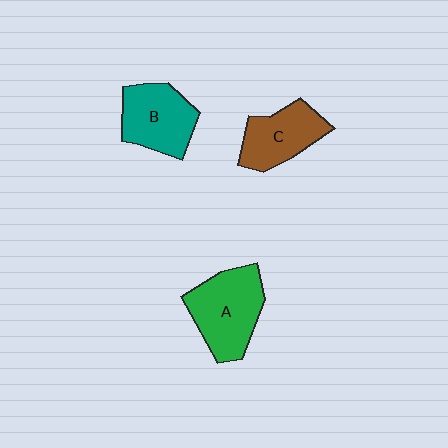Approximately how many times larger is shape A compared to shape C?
Approximately 1.3 times.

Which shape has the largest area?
Shape A (green).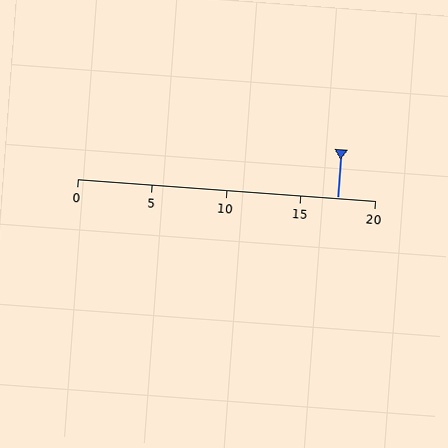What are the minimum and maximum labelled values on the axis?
The axis runs from 0 to 20.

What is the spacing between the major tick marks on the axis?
The major ticks are spaced 5 apart.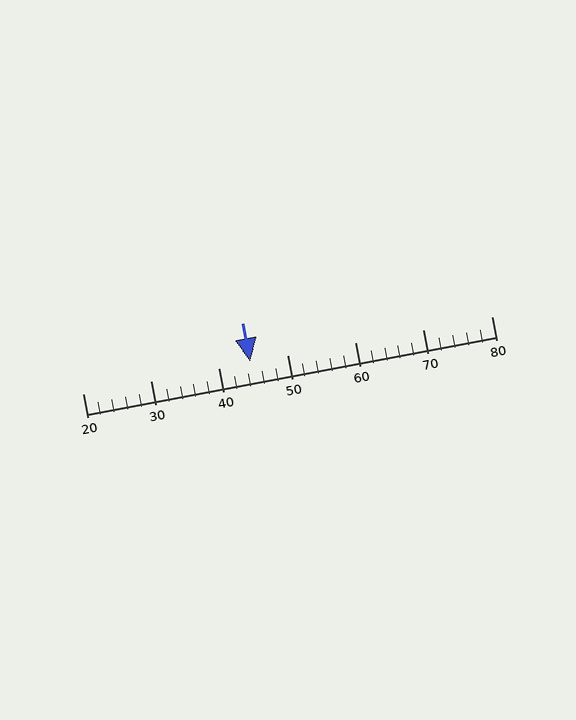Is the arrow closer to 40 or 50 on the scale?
The arrow is closer to 40.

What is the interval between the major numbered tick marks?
The major tick marks are spaced 10 units apart.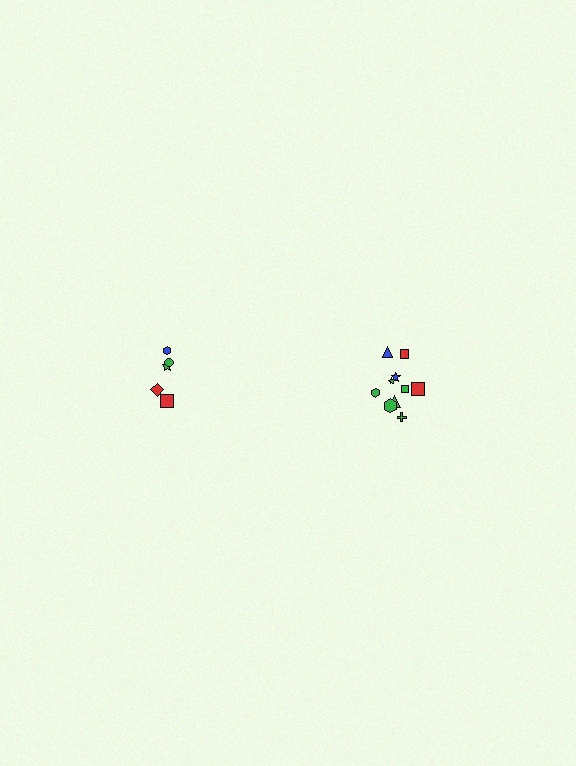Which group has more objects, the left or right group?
The right group.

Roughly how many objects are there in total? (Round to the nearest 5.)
Roughly 15 objects in total.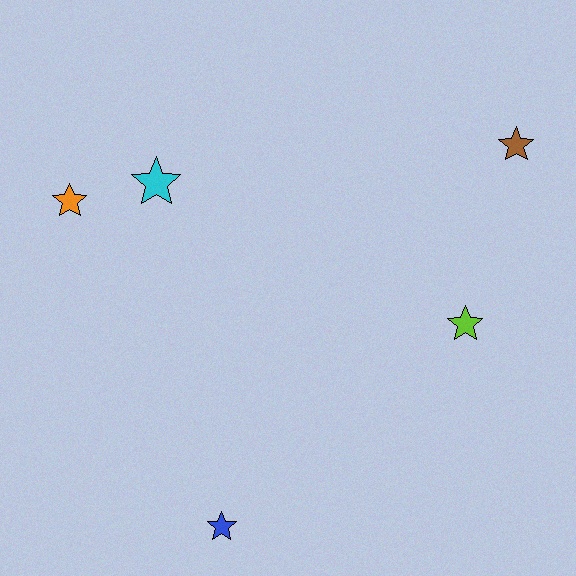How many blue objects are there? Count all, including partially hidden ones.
There is 1 blue object.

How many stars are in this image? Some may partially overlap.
There are 5 stars.